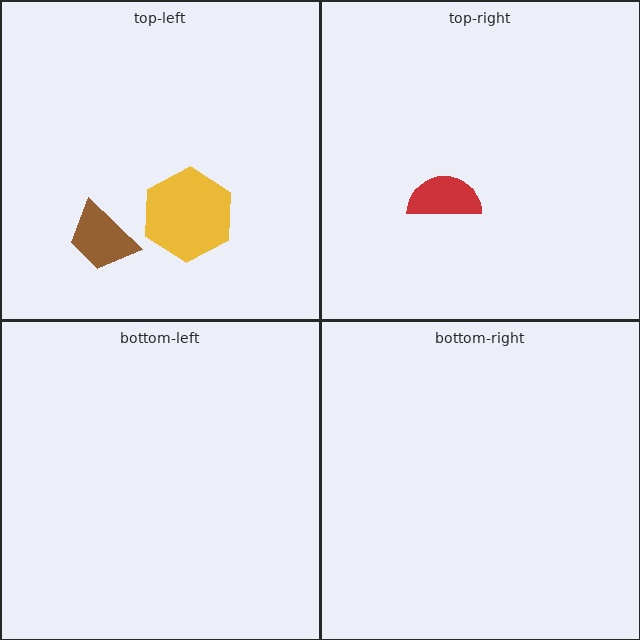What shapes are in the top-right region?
The red semicircle.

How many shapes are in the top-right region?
1.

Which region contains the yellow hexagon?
The top-left region.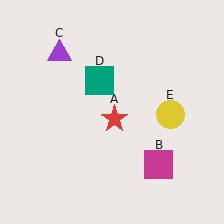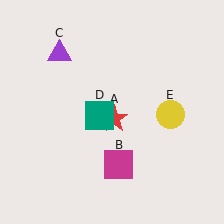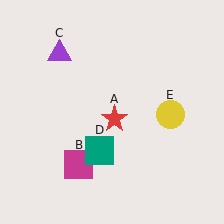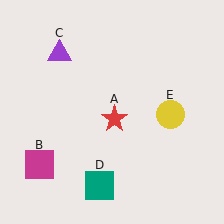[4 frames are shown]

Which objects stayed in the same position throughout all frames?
Red star (object A) and purple triangle (object C) and yellow circle (object E) remained stationary.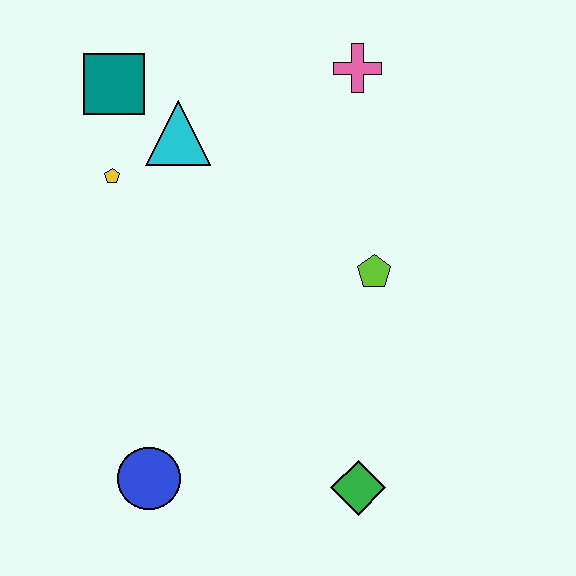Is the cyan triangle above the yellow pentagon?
Yes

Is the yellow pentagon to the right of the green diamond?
No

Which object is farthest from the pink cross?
The blue circle is farthest from the pink cross.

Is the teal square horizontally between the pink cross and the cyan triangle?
No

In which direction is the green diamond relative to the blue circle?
The green diamond is to the right of the blue circle.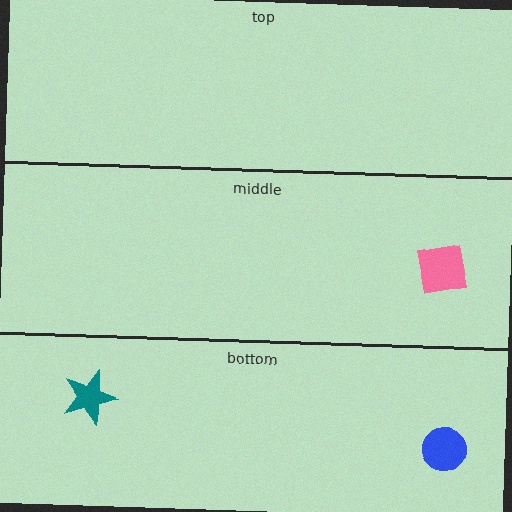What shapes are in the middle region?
The pink square.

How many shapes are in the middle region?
1.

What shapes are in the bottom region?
The blue circle, the teal star.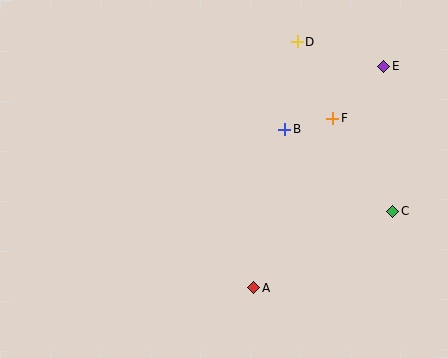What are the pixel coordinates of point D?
Point D is at (297, 42).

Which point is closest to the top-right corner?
Point E is closest to the top-right corner.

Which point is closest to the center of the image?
Point B at (285, 129) is closest to the center.